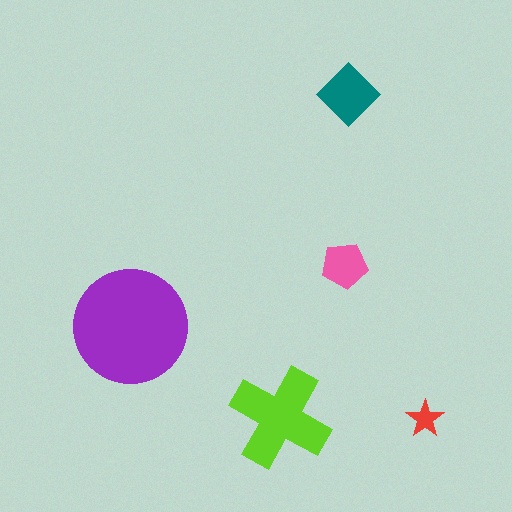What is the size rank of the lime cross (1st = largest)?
2nd.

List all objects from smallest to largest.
The red star, the pink pentagon, the teal diamond, the lime cross, the purple circle.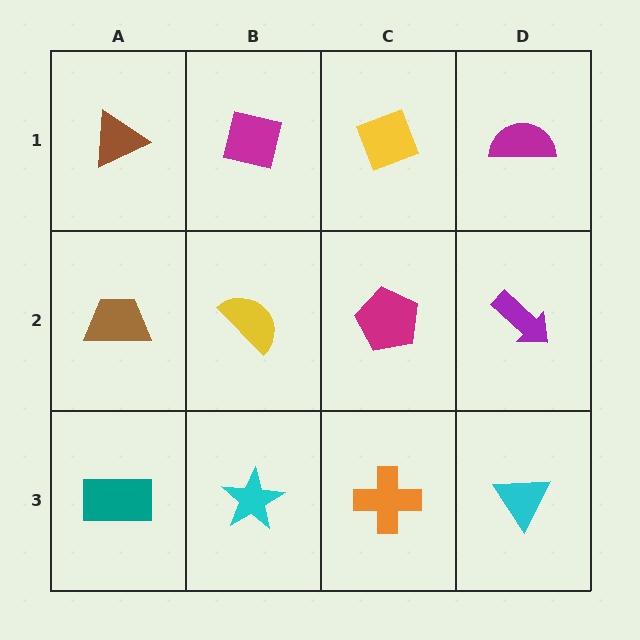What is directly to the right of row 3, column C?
A cyan triangle.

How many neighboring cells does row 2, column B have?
4.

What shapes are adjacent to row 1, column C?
A magenta pentagon (row 2, column C), a magenta square (row 1, column B), a magenta semicircle (row 1, column D).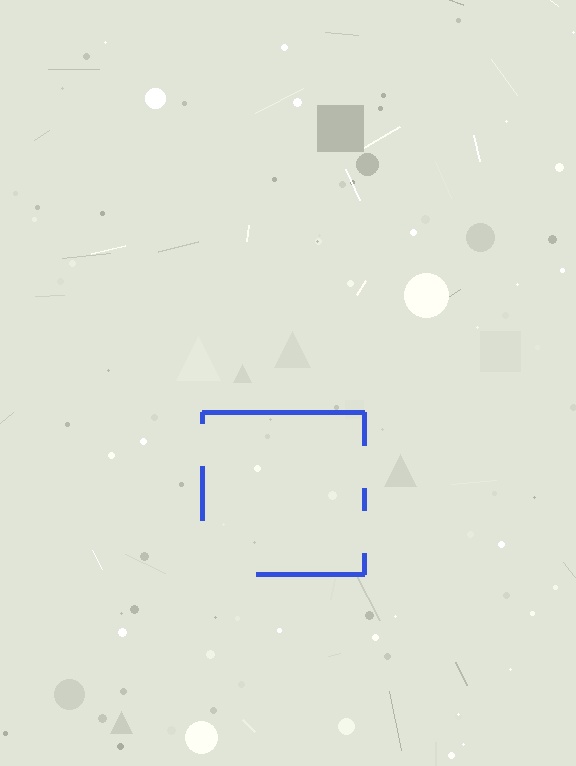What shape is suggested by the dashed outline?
The dashed outline suggests a square.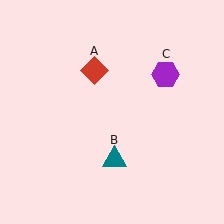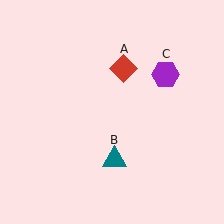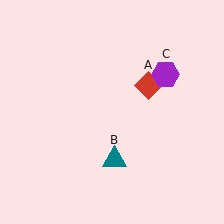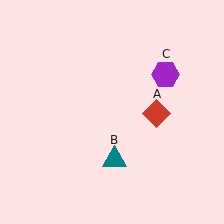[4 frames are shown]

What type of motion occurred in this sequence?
The red diamond (object A) rotated clockwise around the center of the scene.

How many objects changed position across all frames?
1 object changed position: red diamond (object A).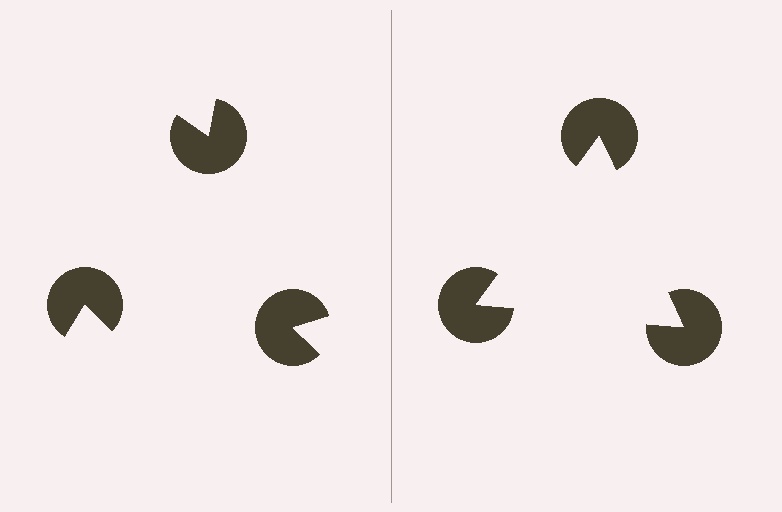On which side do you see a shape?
An illusory triangle appears on the right side. On the left side the wedge cuts are rotated, so no coherent shape forms.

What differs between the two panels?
The pac-man discs are positioned identically on both sides; only the wedge orientations differ. On the right they align to a triangle; on the left they are misaligned.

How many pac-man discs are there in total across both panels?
6 — 3 on each side.